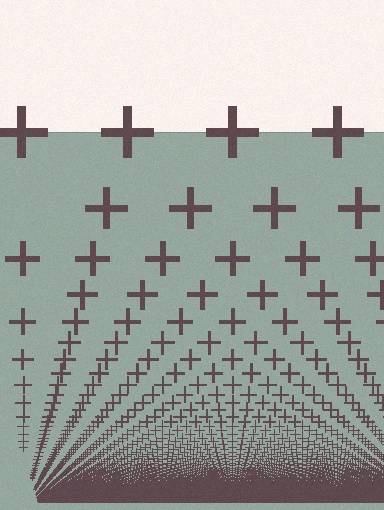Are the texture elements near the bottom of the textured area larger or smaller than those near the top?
Smaller. The gradient is inverted — elements near the bottom are smaller and denser.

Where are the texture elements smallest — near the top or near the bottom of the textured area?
Near the bottom.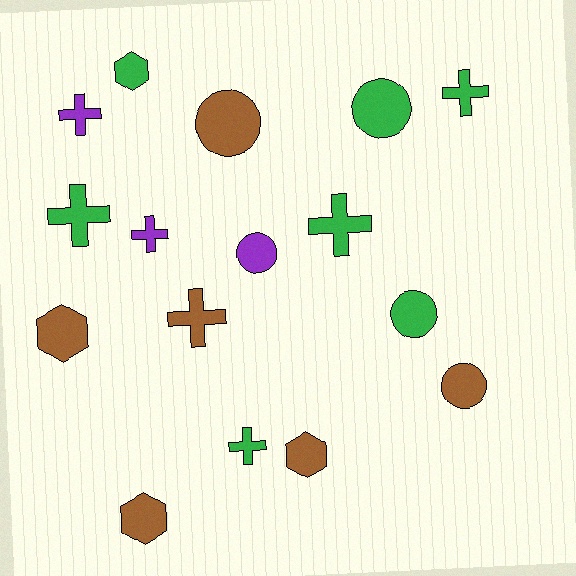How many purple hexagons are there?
There are no purple hexagons.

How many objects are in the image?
There are 16 objects.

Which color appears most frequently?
Green, with 7 objects.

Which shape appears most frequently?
Cross, with 7 objects.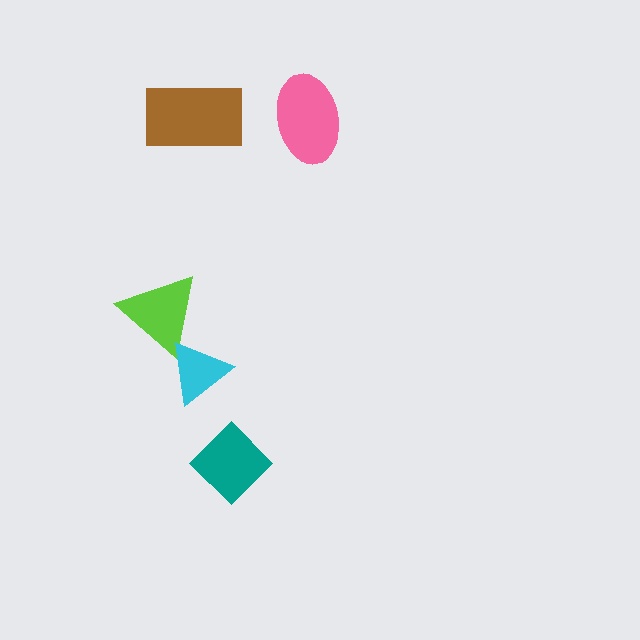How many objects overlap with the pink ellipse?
0 objects overlap with the pink ellipse.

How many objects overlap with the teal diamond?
0 objects overlap with the teal diamond.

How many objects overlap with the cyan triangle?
1 object overlaps with the cyan triangle.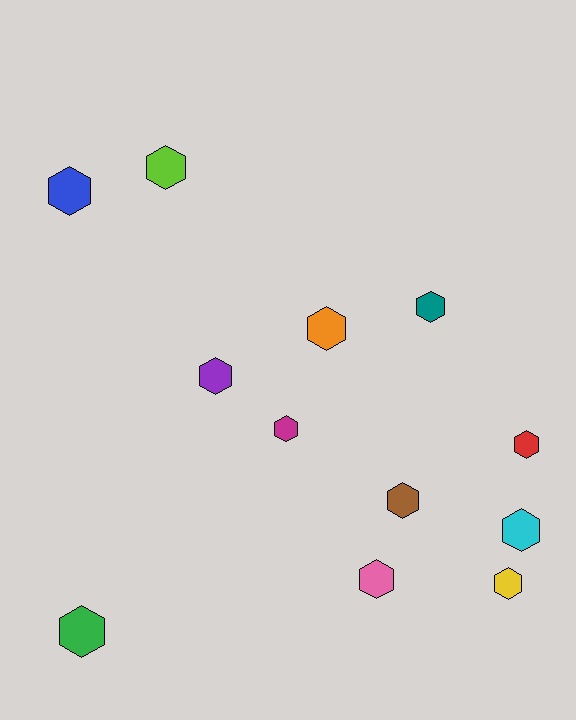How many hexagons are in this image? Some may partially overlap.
There are 12 hexagons.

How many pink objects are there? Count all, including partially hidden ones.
There is 1 pink object.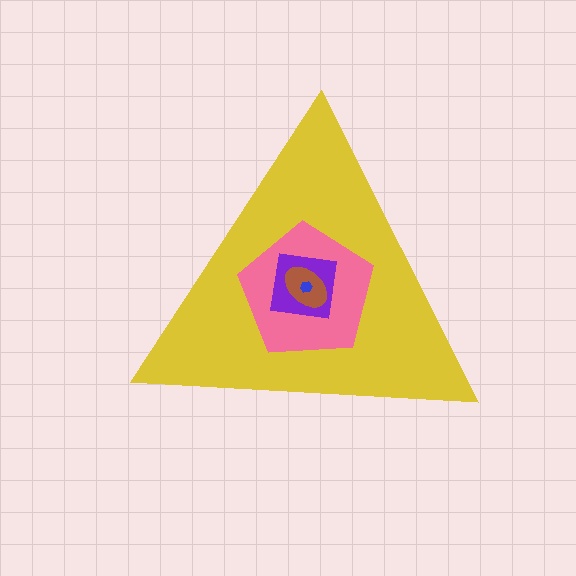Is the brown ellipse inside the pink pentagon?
Yes.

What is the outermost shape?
The yellow triangle.